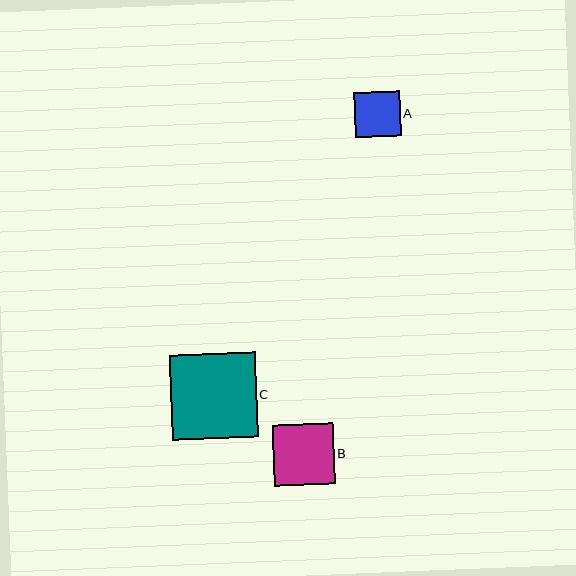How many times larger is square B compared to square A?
Square B is approximately 1.3 times the size of square A.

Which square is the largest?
Square C is the largest with a size of approximately 86 pixels.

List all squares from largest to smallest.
From largest to smallest: C, B, A.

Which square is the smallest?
Square A is the smallest with a size of approximately 45 pixels.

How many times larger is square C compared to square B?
Square C is approximately 1.4 times the size of square B.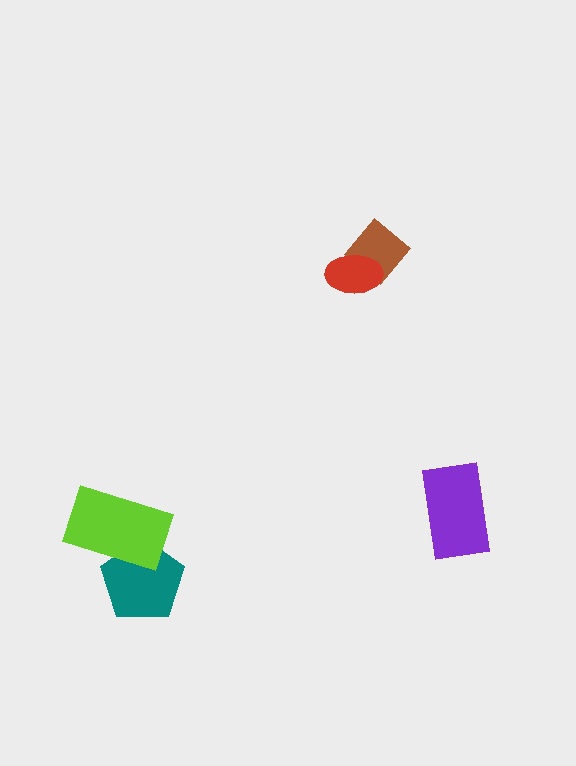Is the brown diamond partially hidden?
Yes, it is partially covered by another shape.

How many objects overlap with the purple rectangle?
0 objects overlap with the purple rectangle.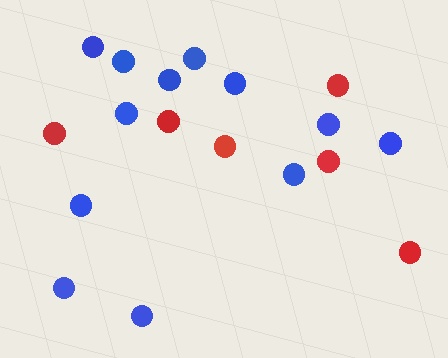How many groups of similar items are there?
There are 2 groups: one group of red circles (6) and one group of blue circles (12).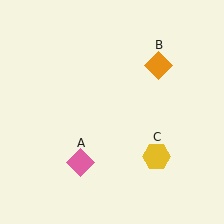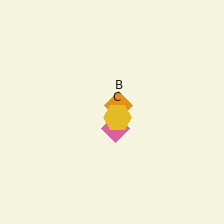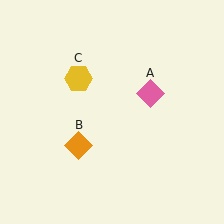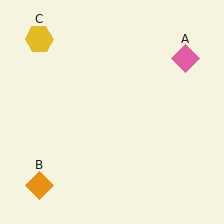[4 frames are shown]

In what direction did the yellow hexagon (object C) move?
The yellow hexagon (object C) moved up and to the left.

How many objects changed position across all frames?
3 objects changed position: pink diamond (object A), orange diamond (object B), yellow hexagon (object C).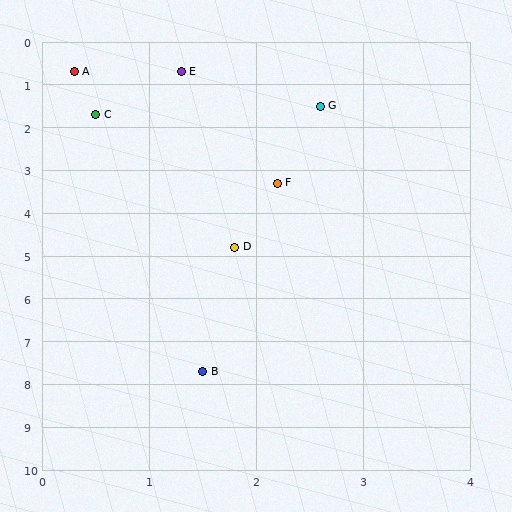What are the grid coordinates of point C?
Point C is at approximately (0.5, 1.7).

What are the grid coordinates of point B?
Point B is at approximately (1.5, 7.7).